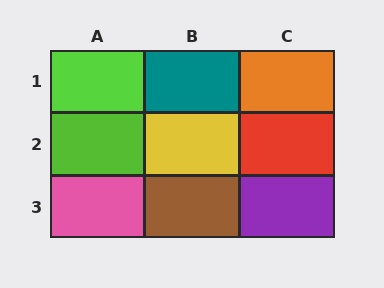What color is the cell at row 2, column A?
Lime.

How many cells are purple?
1 cell is purple.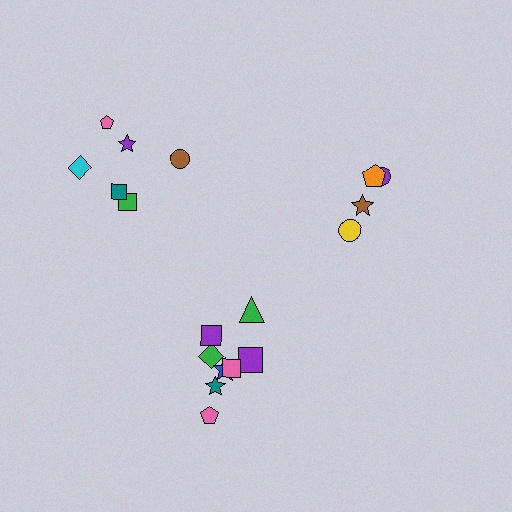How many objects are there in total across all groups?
There are 18 objects.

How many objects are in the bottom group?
There are 8 objects.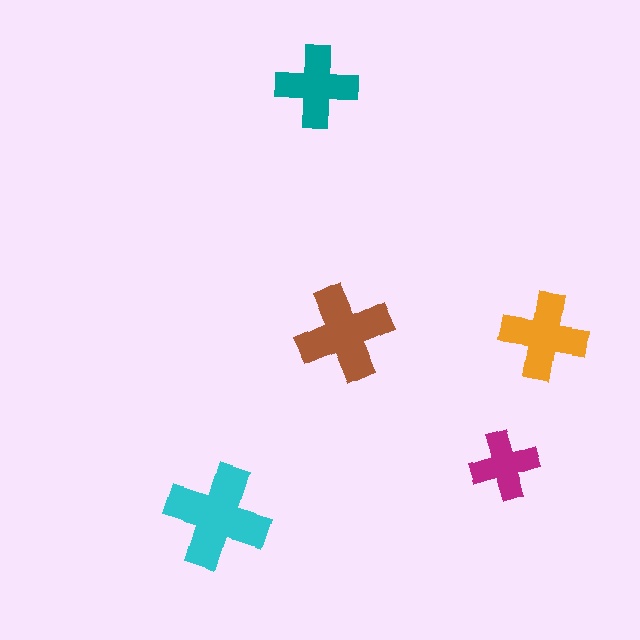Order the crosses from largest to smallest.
the cyan one, the brown one, the orange one, the teal one, the magenta one.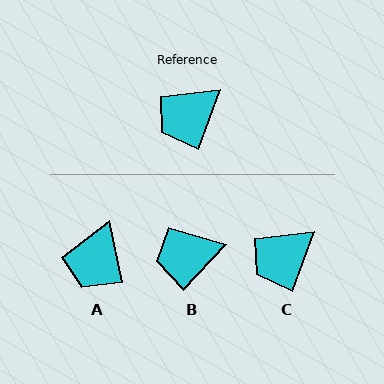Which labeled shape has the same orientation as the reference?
C.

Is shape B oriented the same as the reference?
No, it is off by about 23 degrees.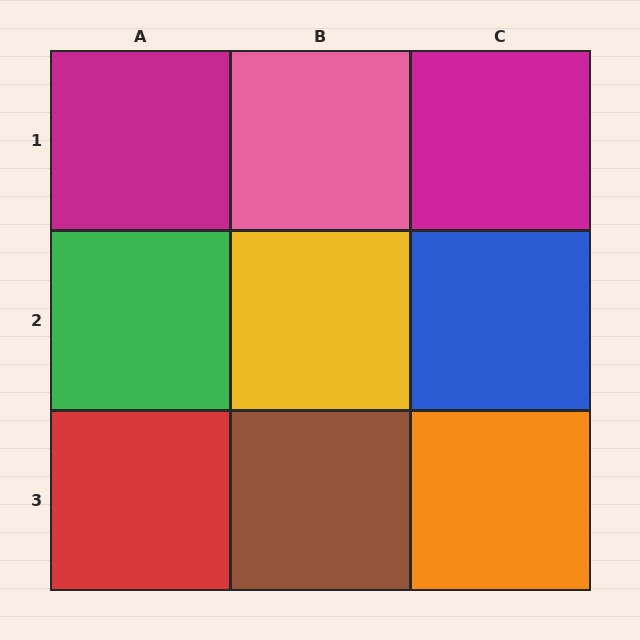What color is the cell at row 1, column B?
Pink.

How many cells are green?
1 cell is green.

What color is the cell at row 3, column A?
Red.